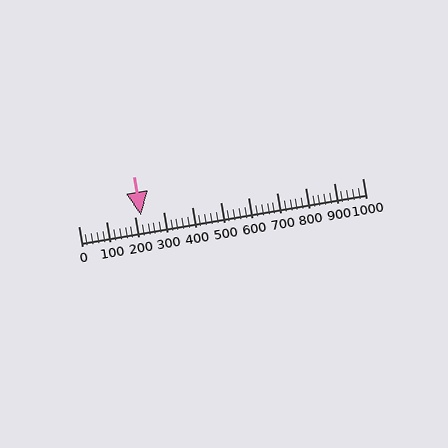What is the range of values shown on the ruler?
The ruler shows values from 0 to 1000.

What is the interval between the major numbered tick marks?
The major tick marks are spaced 100 units apart.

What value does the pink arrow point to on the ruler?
The pink arrow points to approximately 220.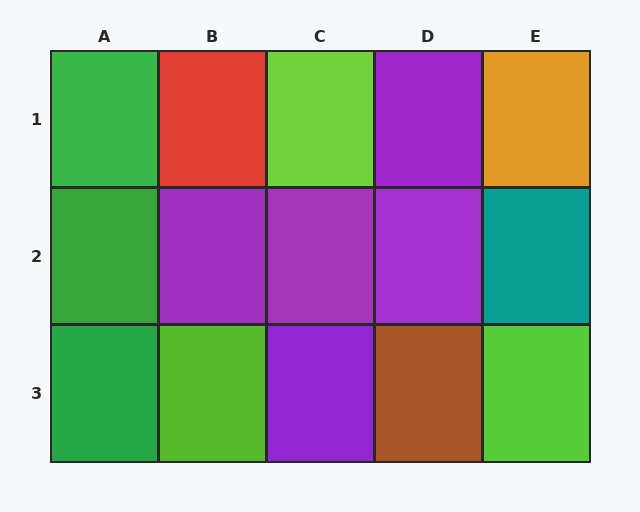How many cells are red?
1 cell is red.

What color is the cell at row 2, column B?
Purple.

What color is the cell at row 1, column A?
Green.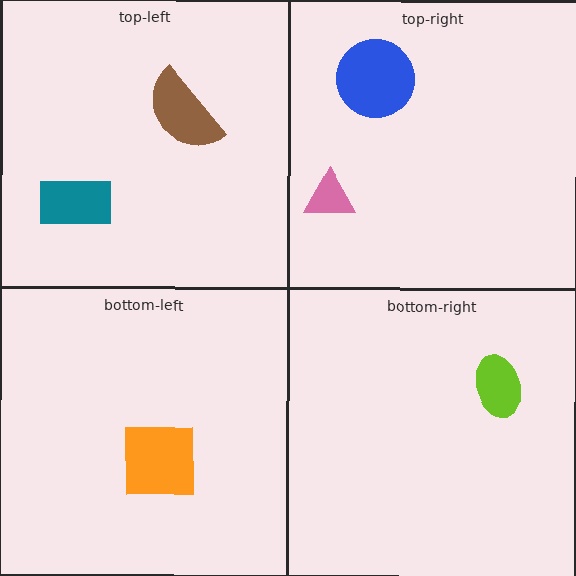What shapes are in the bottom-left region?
The orange square.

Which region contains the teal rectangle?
The top-left region.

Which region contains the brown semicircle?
The top-left region.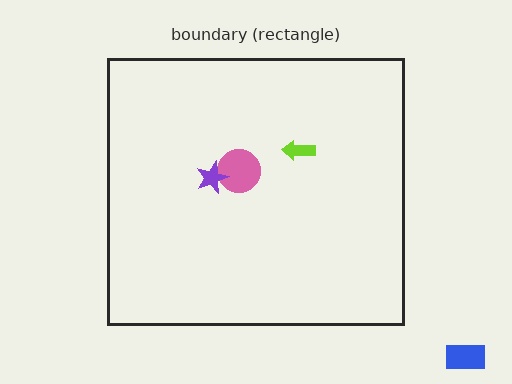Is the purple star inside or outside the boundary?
Inside.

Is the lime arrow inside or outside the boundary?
Inside.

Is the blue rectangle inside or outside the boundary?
Outside.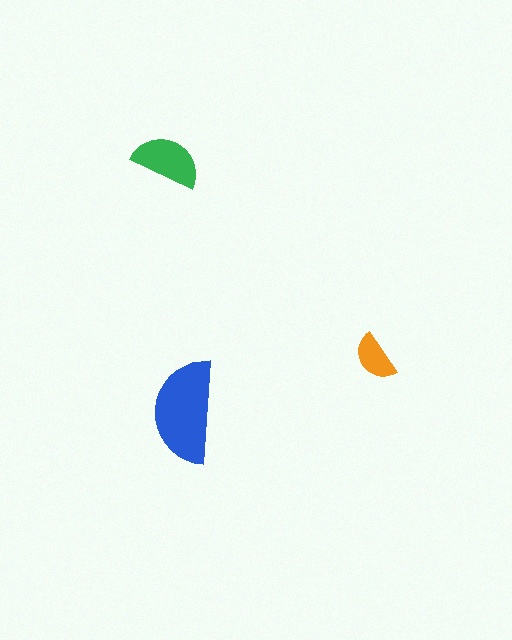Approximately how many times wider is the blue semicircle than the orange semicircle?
About 2 times wider.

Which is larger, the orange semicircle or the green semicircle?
The green one.